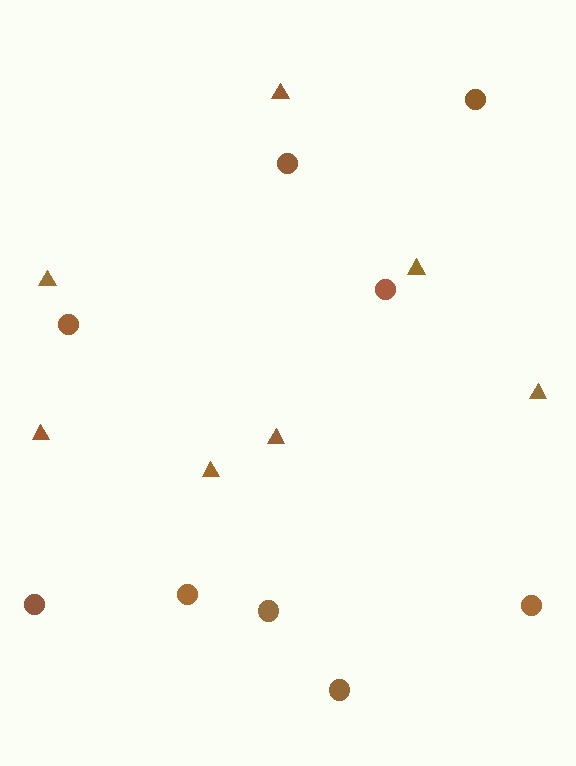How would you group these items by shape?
There are 2 groups: one group of circles (9) and one group of triangles (7).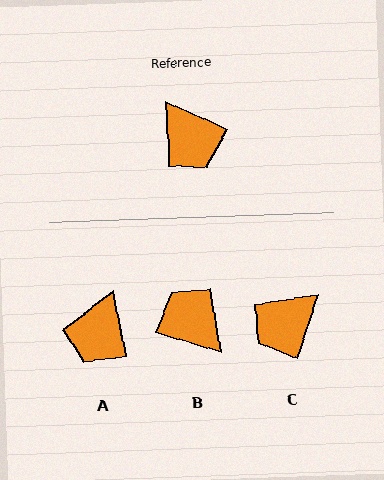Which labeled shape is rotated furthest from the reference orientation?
B, about 173 degrees away.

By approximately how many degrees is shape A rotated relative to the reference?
Approximately 55 degrees clockwise.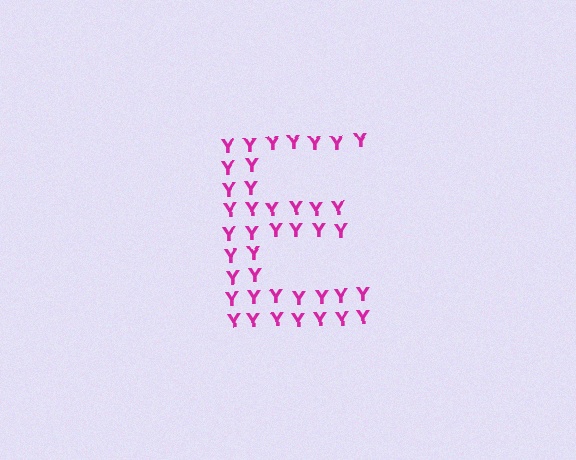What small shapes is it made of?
It is made of small letter Y's.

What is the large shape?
The large shape is the letter E.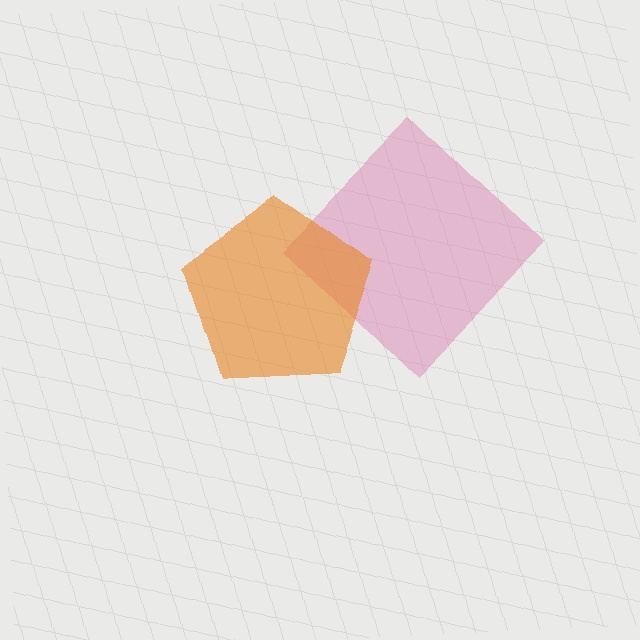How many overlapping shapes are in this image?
There are 2 overlapping shapes in the image.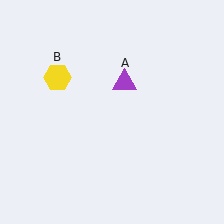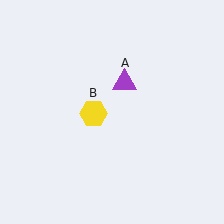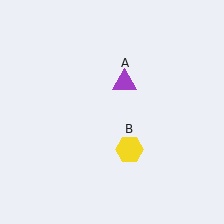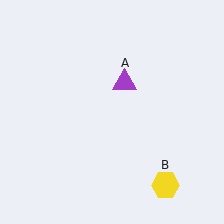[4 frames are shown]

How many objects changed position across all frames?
1 object changed position: yellow hexagon (object B).